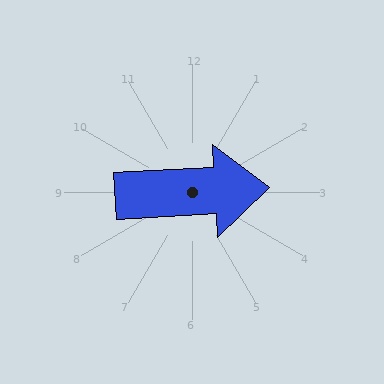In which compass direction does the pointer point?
East.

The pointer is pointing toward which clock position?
Roughly 3 o'clock.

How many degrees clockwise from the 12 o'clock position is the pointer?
Approximately 87 degrees.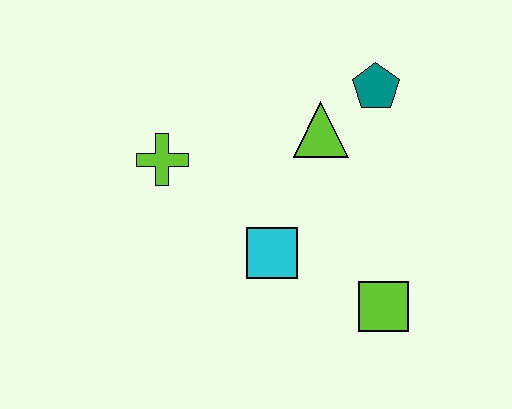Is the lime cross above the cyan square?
Yes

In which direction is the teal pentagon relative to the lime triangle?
The teal pentagon is to the right of the lime triangle.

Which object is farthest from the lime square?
The lime cross is farthest from the lime square.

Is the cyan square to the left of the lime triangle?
Yes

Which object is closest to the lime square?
The cyan square is closest to the lime square.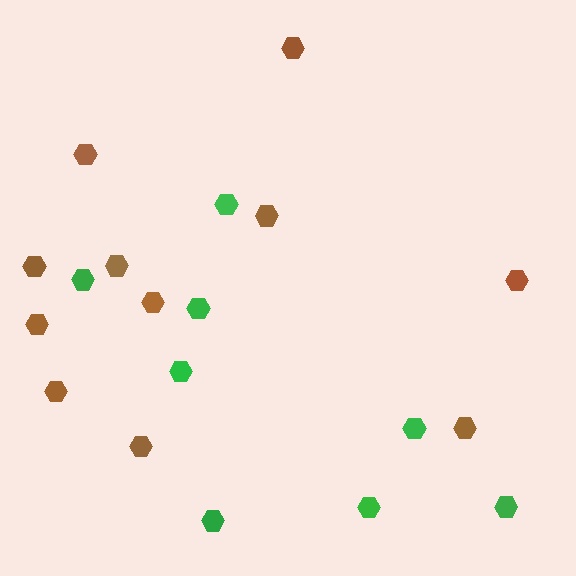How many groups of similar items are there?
There are 2 groups: one group of brown hexagons (11) and one group of green hexagons (8).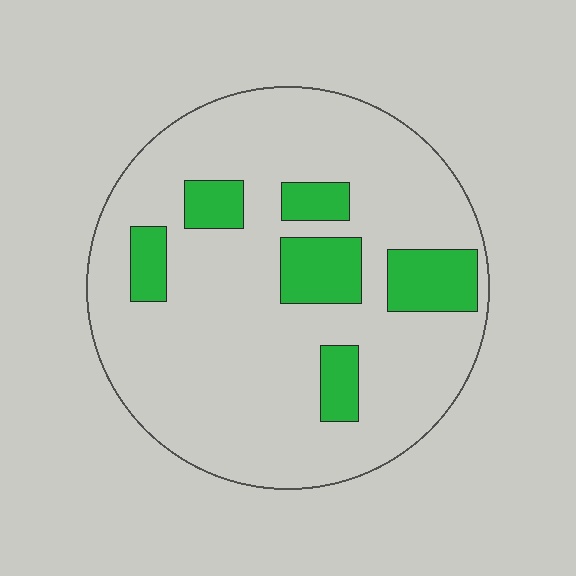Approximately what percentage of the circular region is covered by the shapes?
Approximately 20%.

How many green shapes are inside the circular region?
6.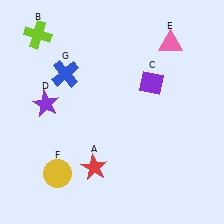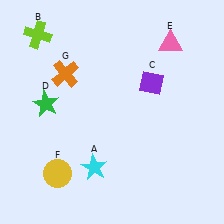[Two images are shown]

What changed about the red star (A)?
In Image 1, A is red. In Image 2, it changed to cyan.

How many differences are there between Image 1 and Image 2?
There are 3 differences between the two images.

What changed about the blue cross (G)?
In Image 1, G is blue. In Image 2, it changed to orange.